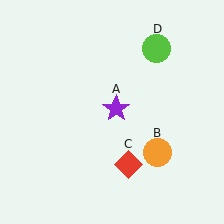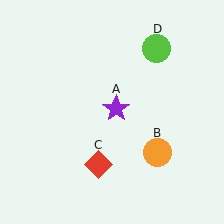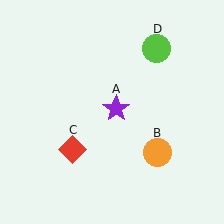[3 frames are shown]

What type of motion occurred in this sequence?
The red diamond (object C) rotated clockwise around the center of the scene.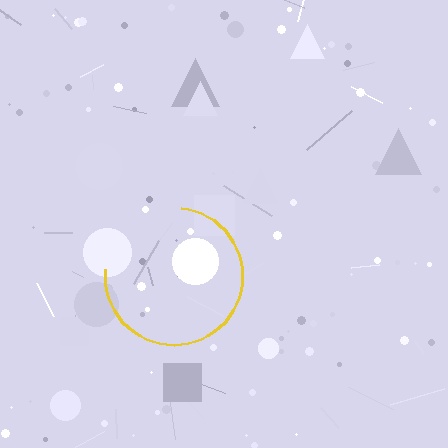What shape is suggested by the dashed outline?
The dashed outline suggests a circle.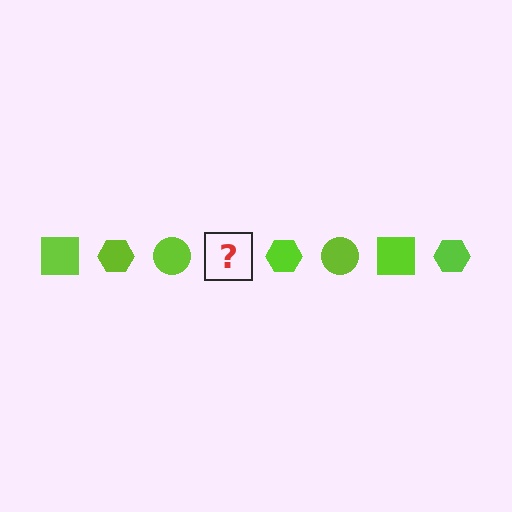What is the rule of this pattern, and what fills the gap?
The rule is that the pattern cycles through square, hexagon, circle shapes in lime. The gap should be filled with a lime square.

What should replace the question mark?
The question mark should be replaced with a lime square.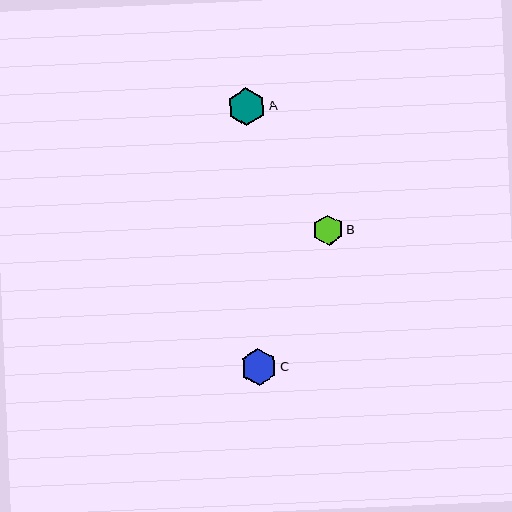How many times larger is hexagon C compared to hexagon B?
Hexagon C is approximately 1.2 times the size of hexagon B.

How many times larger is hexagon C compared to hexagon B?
Hexagon C is approximately 1.2 times the size of hexagon B.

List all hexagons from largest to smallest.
From largest to smallest: A, C, B.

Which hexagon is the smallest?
Hexagon B is the smallest with a size of approximately 31 pixels.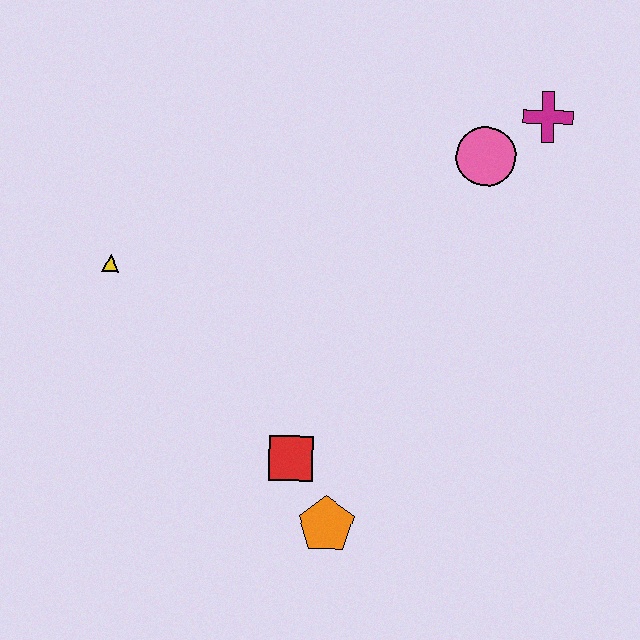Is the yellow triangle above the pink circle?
No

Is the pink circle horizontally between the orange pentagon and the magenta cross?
Yes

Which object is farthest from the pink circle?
The orange pentagon is farthest from the pink circle.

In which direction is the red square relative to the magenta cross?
The red square is below the magenta cross.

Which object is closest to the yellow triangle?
The red square is closest to the yellow triangle.